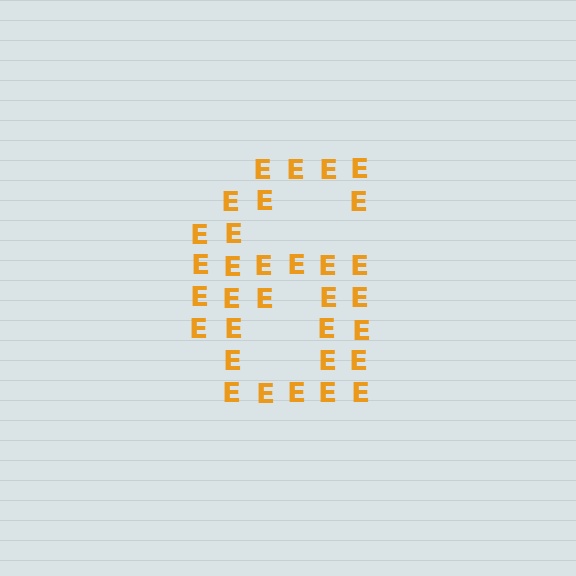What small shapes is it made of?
It is made of small letter E's.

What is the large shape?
The large shape is the digit 6.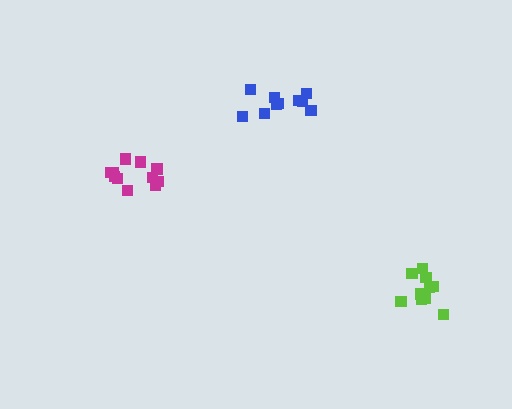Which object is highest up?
The blue cluster is topmost.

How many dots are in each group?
Group 1: 10 dots, Group 2: 10 dots, Group 3: 11 dots (31 total).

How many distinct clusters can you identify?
There are 3 distinct clusters.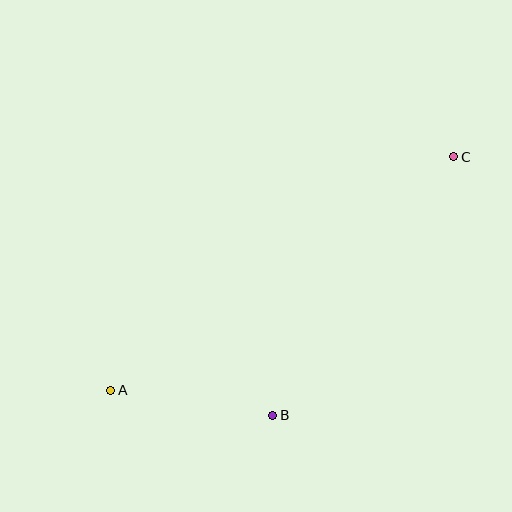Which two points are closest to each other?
Points A and B are closest to each other.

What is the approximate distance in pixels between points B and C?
The distance between B and C is approximately 315 pixels.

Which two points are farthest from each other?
Points A and C are farthest from each other.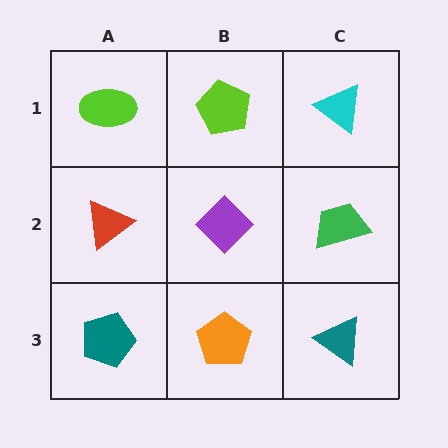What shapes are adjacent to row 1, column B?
A purple diamond (row 2, column B), a lime ellipse (row 1, column A), a cyan triangle (row 1, column C).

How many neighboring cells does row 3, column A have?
2.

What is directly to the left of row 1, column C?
A lime pentagon.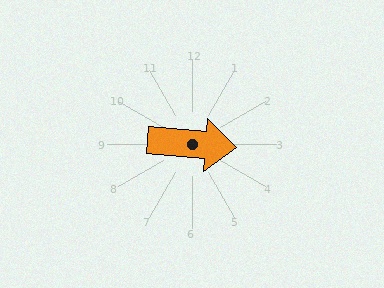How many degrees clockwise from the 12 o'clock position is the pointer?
Approximately 95 degrees.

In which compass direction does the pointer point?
East.